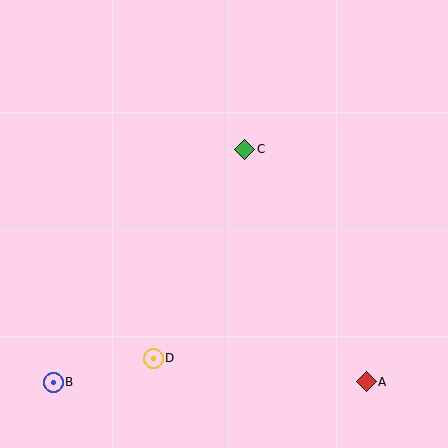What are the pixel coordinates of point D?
Point D is at (153, 358).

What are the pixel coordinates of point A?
Point A is at (366, 382).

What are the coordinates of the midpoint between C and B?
The midpoint between C and B is at (149, 266).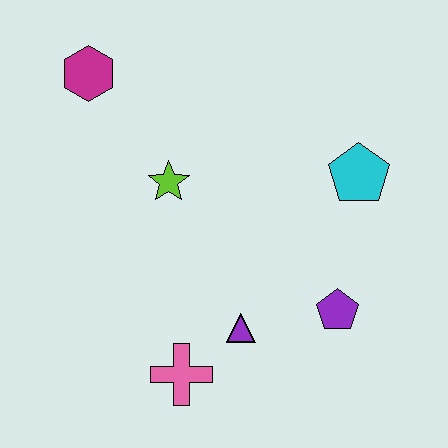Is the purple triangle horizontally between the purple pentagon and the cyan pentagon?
No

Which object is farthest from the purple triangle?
The magenta hexagon is farthest from the purple triangle.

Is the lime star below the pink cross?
No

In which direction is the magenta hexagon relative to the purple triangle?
The magenta hexagon is above the purple triangle.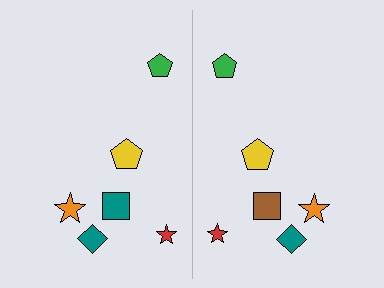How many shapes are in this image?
There are 12 shapes in this image.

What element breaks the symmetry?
The brown square on the right side breaks the symmetry — its mirror counterpart is teal.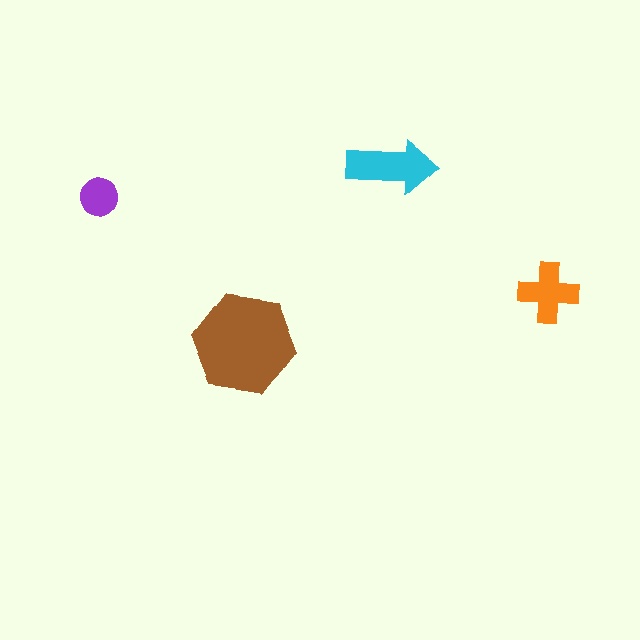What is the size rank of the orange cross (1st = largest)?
3rd.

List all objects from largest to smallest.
The brown hexagon, the cyan arrow, the orange cross, the purple circle.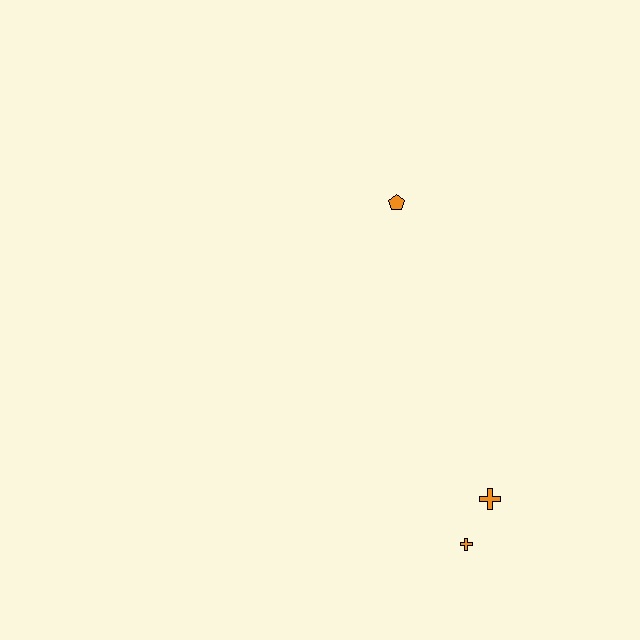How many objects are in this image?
There are 3 objects.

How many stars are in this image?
There are no stars.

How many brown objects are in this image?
There are no brown objects.